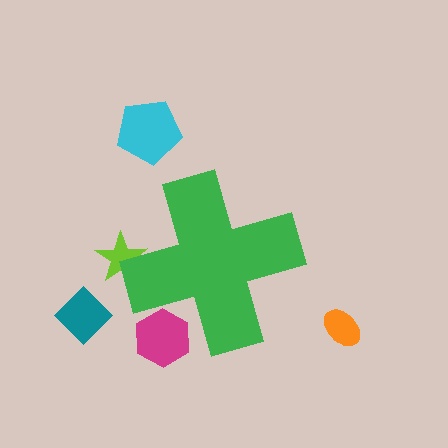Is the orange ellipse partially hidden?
No, the orange ellipse is fully visible.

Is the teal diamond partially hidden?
No, the teal diamond is fully visible.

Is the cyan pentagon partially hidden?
No, the cyan pentagon is fully visible.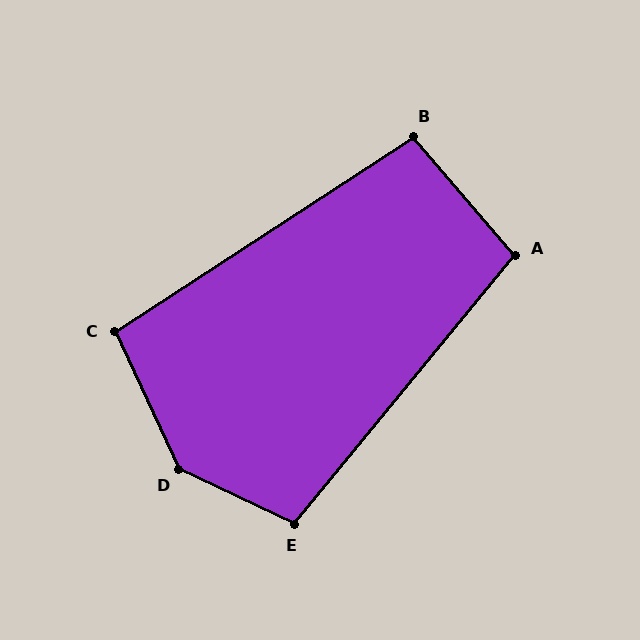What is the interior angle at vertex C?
Approximately 98 degrees (obtuse).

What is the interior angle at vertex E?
Approximately 104 degrees (obtuse).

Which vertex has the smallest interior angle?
B, at approximately 98 degrees.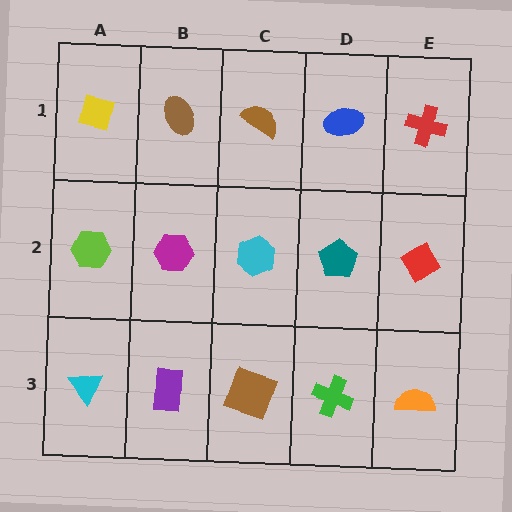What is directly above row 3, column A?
A lime hexagon.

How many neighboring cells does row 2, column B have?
4.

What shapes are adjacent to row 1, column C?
A cyan hexagon (row 2, column C), a brown ellipse (row 1, column B), a blue ellipse (row 1, column D).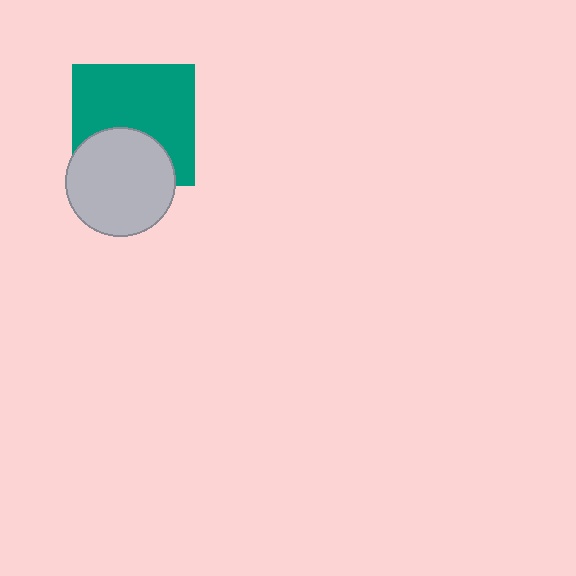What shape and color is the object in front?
The object in front is a light gray circle.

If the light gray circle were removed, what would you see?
You would see the complete teal square.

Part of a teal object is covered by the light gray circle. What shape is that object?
It is a square.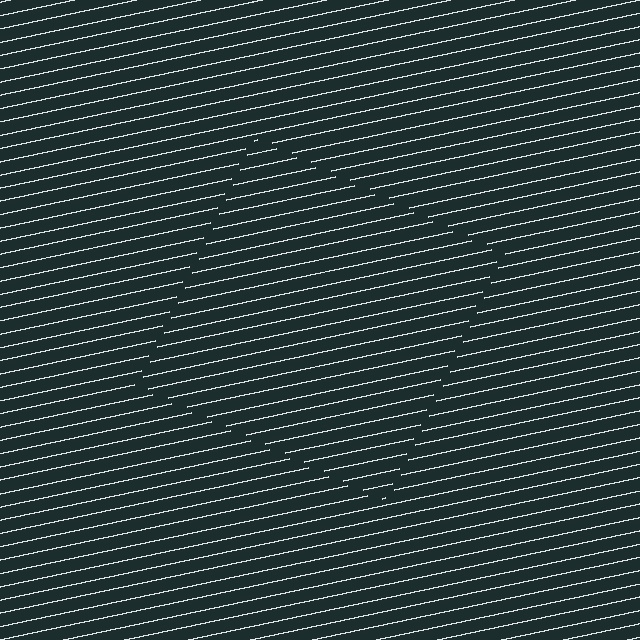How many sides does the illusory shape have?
4 sides — the line-ends trace a square.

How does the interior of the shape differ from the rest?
The interior of the shape contains the same grating, shifted by half a period — the contour is defined by the phase discontinuity where line-ends from the inner and outer gratings abut.